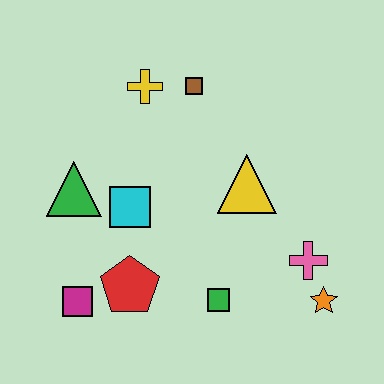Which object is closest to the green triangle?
The cyan square is closest to the green triangle.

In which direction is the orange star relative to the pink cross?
The orange star is below the pink cross.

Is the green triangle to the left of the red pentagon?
Yes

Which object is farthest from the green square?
The yellow cross is farthest from the green square.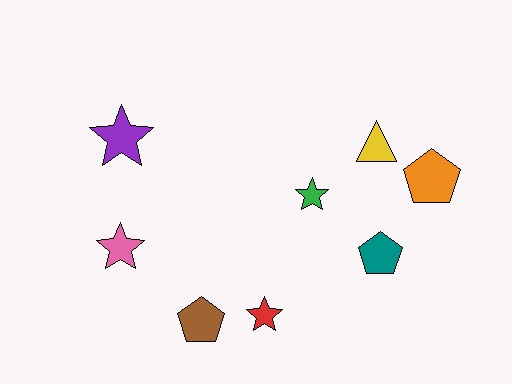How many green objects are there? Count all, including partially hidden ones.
There is 1 green object.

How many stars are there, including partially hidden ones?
There are 4 stars.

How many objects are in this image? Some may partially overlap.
There are 8 objects.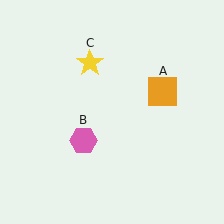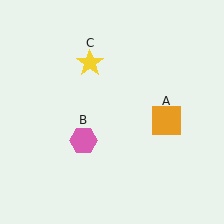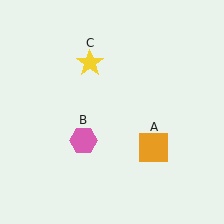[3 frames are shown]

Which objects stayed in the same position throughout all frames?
Pink hexagon (object B) and yellow star (object C) remained stationary.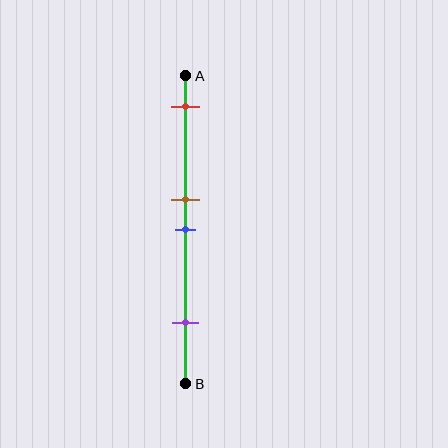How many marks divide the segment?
There are 4 marks dividing the segment.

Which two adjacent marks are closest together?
The brown and blue marks are the closest adjacent pair.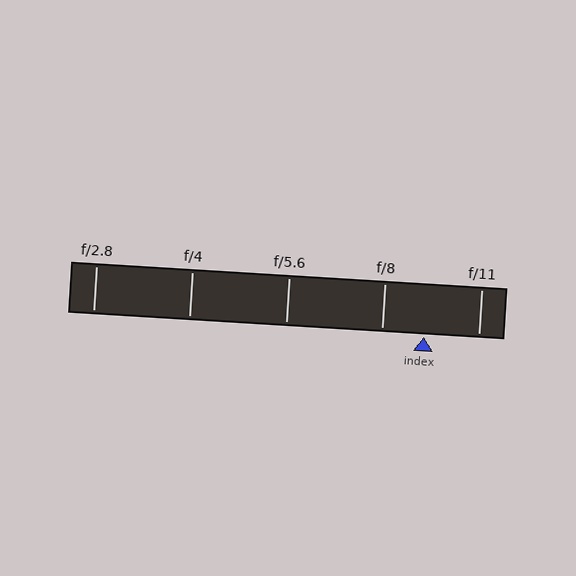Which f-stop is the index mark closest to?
The index mark is closest to f/8.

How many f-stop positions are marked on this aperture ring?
There are 5 f-stop positions marked.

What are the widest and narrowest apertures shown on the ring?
The widest aperture shown is f/2.8 and the narrowest is f/11.